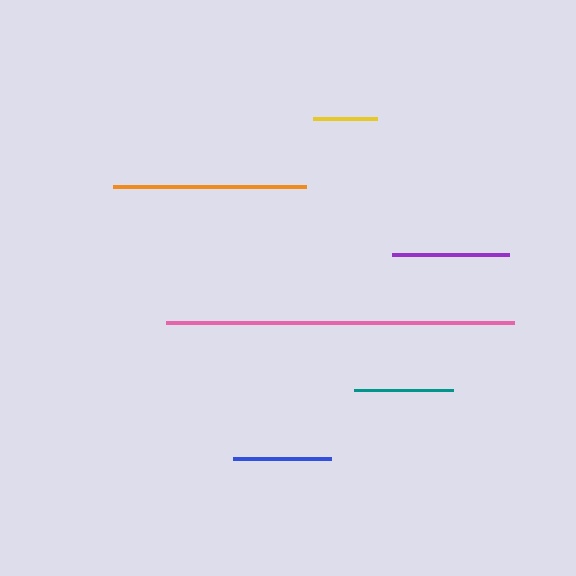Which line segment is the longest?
The pink line is the longest at approximately 347 pixels.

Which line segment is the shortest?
The yellow line is the shortest at approximately 64 pixels.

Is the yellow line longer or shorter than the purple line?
The purple line is longer than the yellow line.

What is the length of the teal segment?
The teal segment is approximately 99 pixels long.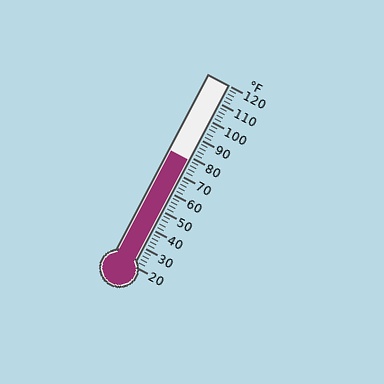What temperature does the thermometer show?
The thermometer shows approximately 78°F.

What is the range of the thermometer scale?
The thermometer scale ranges from 20°F to 120°F.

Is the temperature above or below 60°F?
The temperature is above 60°F.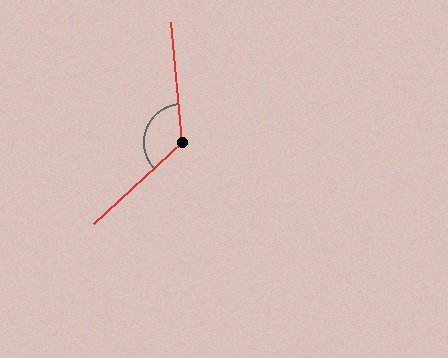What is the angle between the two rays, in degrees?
Approximately 127 degrees.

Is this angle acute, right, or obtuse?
It is obtuse.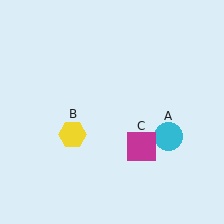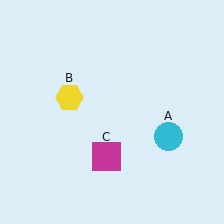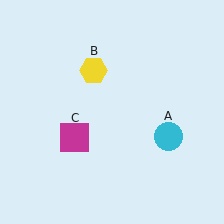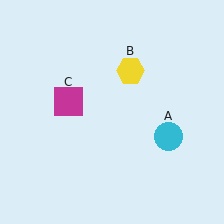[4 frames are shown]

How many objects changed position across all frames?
2 objects changed position: yellow hexagon (object B), magenta square (object C).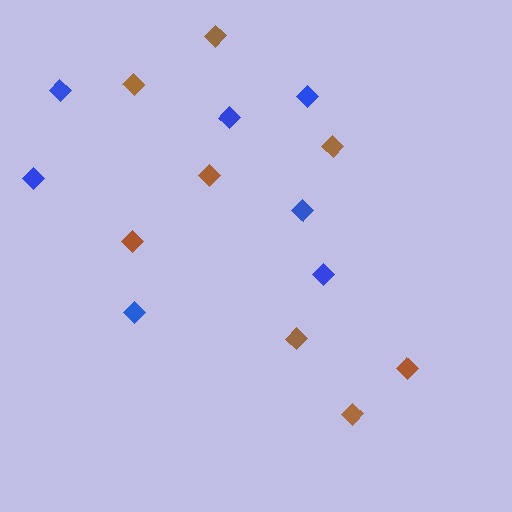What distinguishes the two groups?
There are 2 groups: one group of brown diamonds (8) and one group of blue diamonds (7).